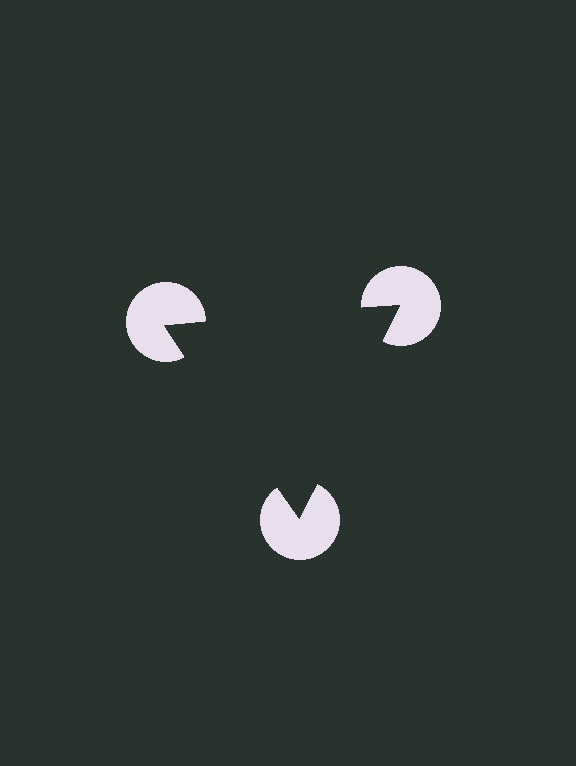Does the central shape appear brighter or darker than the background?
It typically appears slightly darker than the background, even though no actual brightness change is drawn.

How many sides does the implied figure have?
3 sides.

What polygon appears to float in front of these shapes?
An illusory triangle — its edges are inferred from the aligned wedge cuts in the pac-man discs, not physically drawn.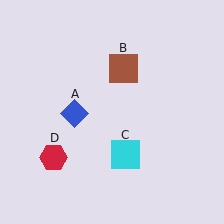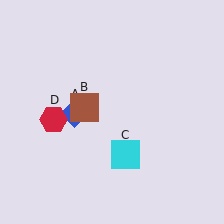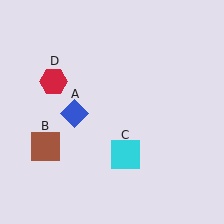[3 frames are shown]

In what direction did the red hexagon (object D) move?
The red hexagon (object D) moved up.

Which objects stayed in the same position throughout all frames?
Blue diamond (object A) and cyan square (object C) remained stationary.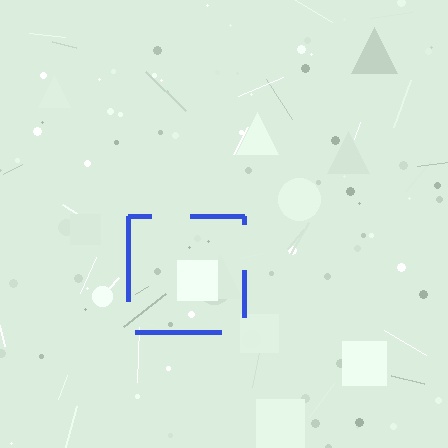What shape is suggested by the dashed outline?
The dashed outline suggests a square.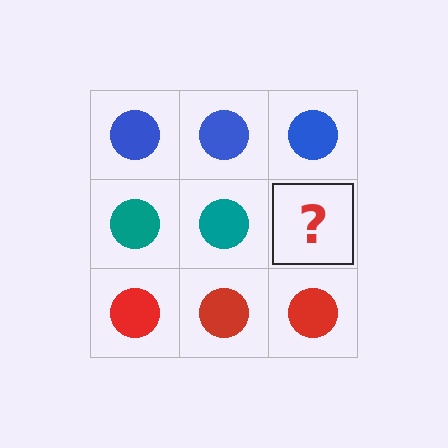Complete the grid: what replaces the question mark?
The question mark should be replaced with a teal circle.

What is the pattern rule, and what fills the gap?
The rule is that each row has a consistent color. The gap should be filled with a teal circle.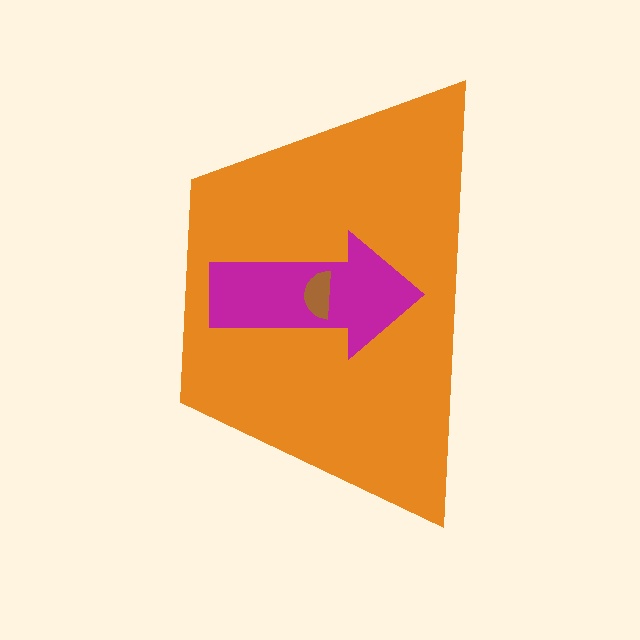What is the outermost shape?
The orange trapezoid.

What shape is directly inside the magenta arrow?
The brown semicircle.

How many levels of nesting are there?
3.